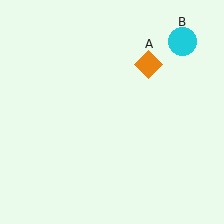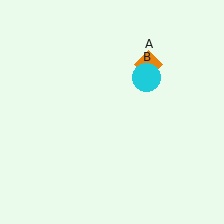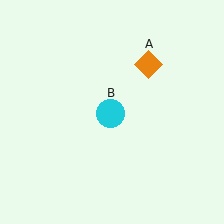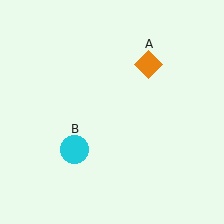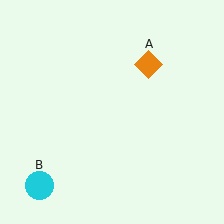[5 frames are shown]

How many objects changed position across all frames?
1 object changed position: cyan circle (object B).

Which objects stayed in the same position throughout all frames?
Orange diamond (object A) remained stationary.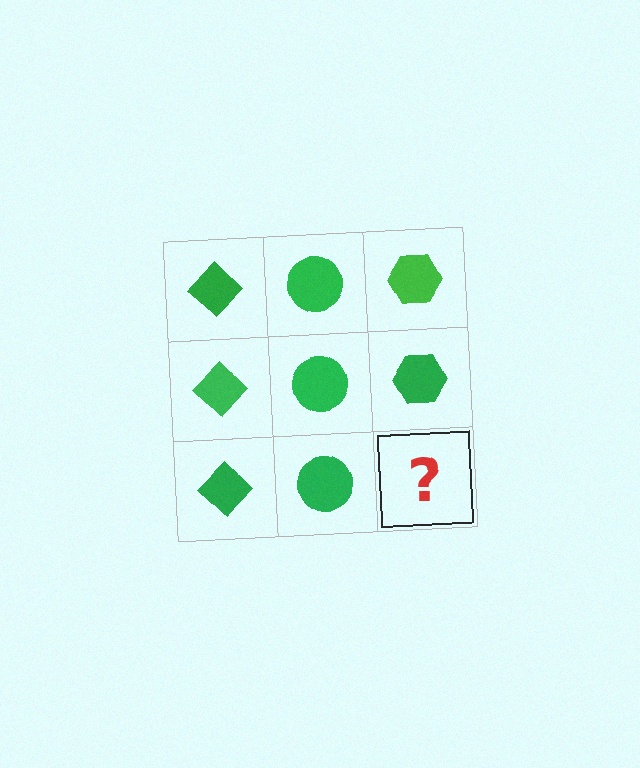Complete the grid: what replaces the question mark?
The question mark should be replaced with a green hexagon.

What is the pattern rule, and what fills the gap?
The rule is that each column has a consistent shape. The gap should be filled with a green hexagon.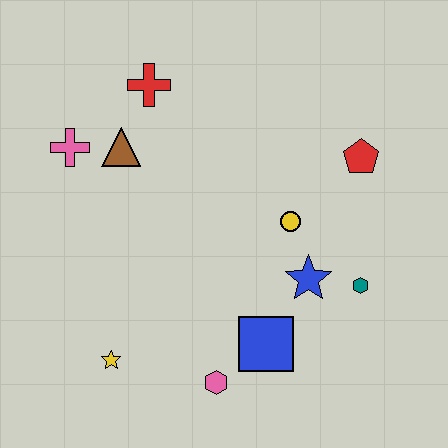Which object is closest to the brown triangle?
The pink cross is closest to the brown triangle.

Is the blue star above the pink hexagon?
Yes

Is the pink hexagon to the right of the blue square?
No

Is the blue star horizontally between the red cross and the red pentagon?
Yes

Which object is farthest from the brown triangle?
The teal hexagon is farthest from the brown triangle.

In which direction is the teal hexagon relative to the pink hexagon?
The teal hexagon is to the right of the pink hexagon.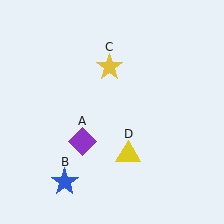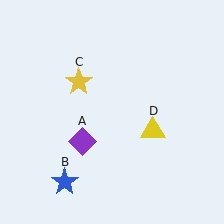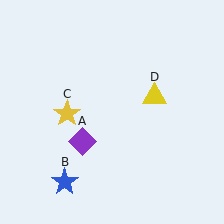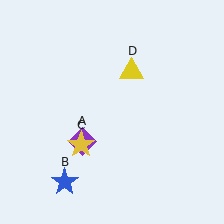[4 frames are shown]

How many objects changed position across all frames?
2 objects changed position: yellow star (object C), yellow triangle (object D).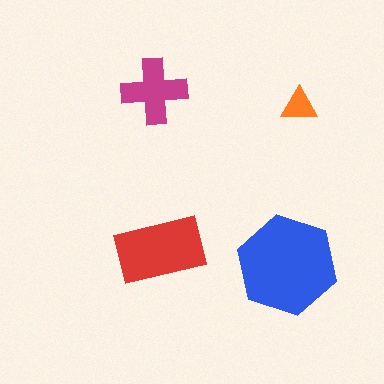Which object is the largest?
The blue hexagon.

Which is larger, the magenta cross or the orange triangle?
The magenta cross.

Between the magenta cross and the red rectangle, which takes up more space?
The red rectangle.